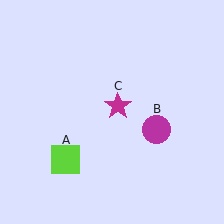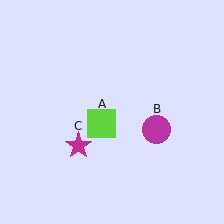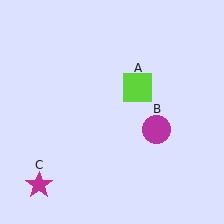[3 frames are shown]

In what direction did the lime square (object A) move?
The lime square (object A) moved up and to the right.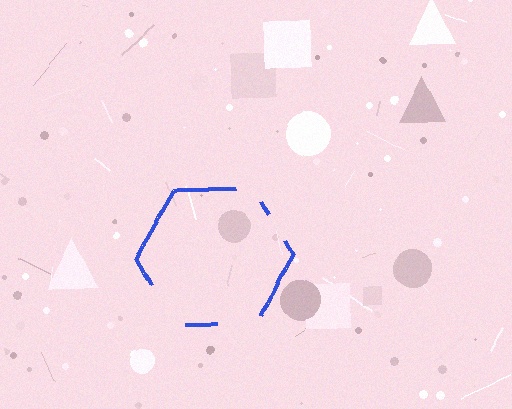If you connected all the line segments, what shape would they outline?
They would outline a hexagon.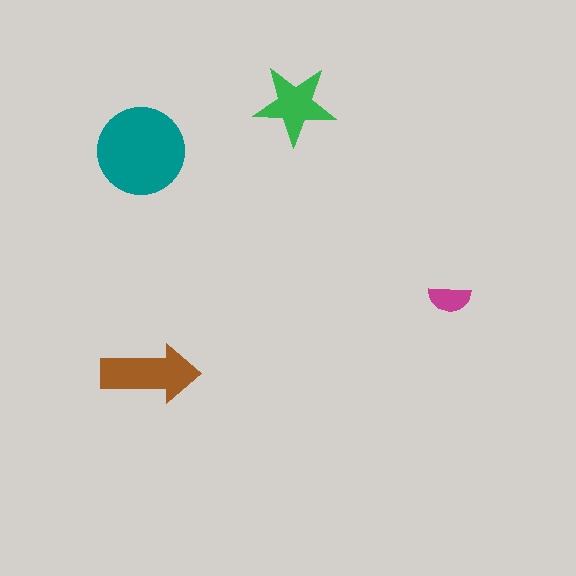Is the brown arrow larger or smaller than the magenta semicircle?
Larger.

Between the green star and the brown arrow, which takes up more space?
The brown arrow.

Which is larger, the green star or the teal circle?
The teal circle.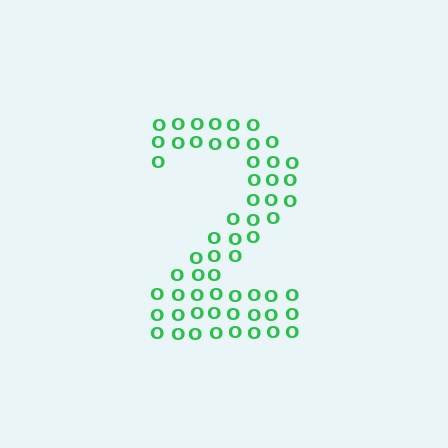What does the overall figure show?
The overall figure shows the digit 2.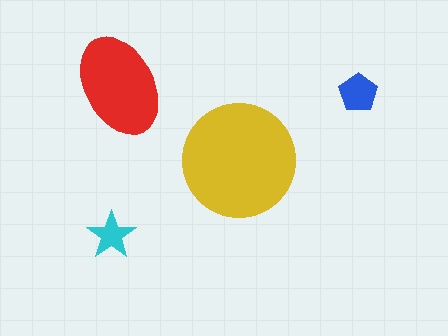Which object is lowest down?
The cyan star is bottommost.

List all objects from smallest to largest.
The cyan star, the blue pentagon, the red ellipse, the yellow circle.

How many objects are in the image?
There are 4 objects in the image.